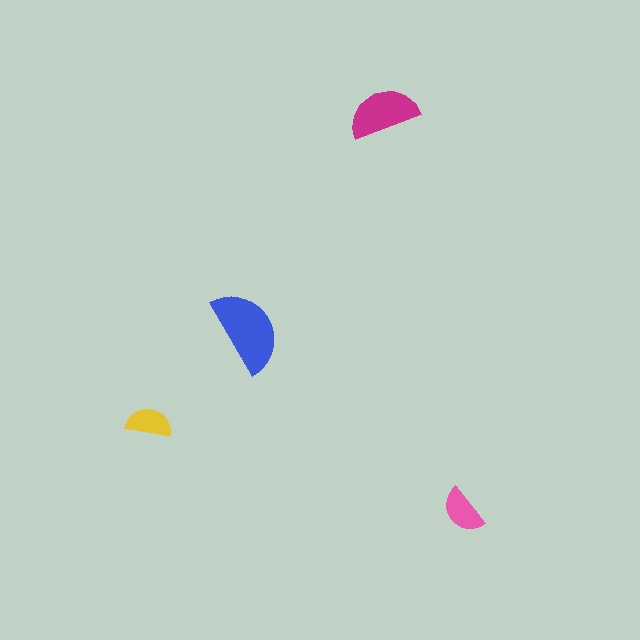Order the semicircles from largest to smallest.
the blue one, the magenta one, the pink one, the yellow one.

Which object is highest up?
The magenta semicircle is topmost.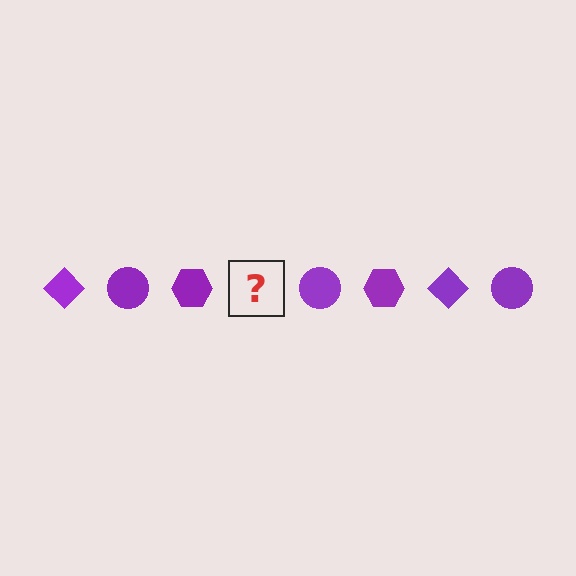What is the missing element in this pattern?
The missing element is a purple diamond.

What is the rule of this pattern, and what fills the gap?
The rule is that the pattern cycles through diamond, circle, hexagon shapes in purple. The gap should be filled with a purple diamond.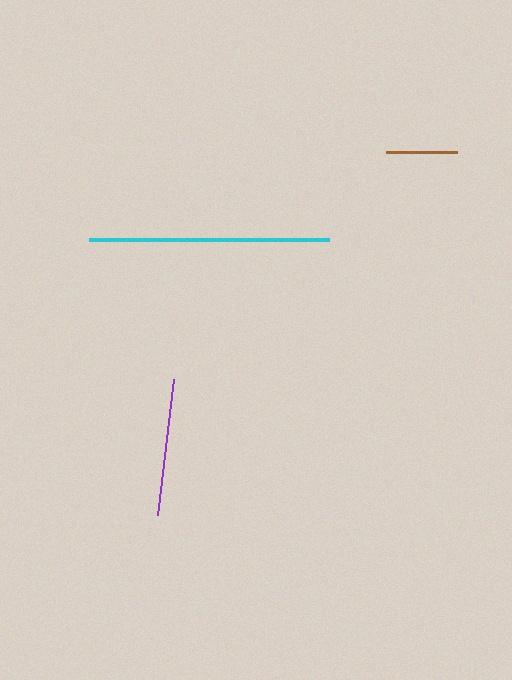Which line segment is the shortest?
The brown line is the shortest at approximately 71 pixels.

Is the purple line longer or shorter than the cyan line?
The cyan line is longer than the purple line.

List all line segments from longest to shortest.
From longest to shortest: cyan, purple, brown.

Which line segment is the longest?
The cyan line is the longest at approximately 240 pixels.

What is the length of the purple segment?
The purple segment is approximately 137 pixels long.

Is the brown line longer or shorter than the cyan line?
The cyan line is longer than the brown line.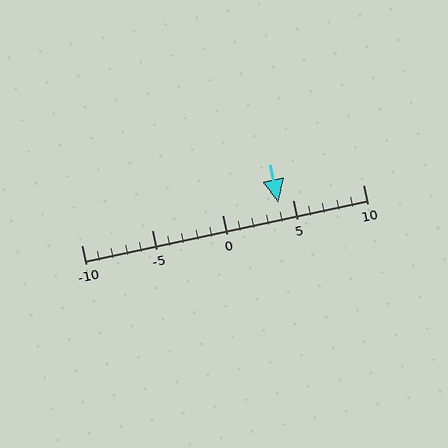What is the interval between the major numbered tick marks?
The major tick marks are spaced 5 units apart.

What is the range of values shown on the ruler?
The ruler shows values from -10 to 10.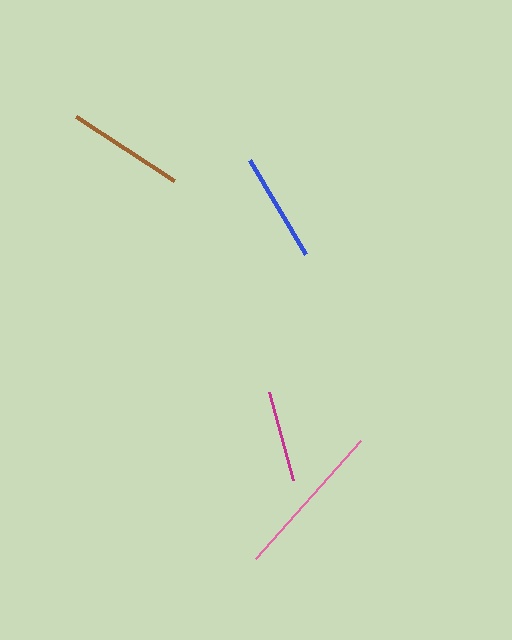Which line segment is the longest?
The pink line is the longest at approximately 157 pixels.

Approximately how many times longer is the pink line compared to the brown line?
The pink line is approximately 1.3 times the length of the brown line.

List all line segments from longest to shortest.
From longest to shortest: pink, brown, blue, magenta.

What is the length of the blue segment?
The blue segment is approximately 109 pixels long.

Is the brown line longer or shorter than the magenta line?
The brown line is longer than the magenta line.